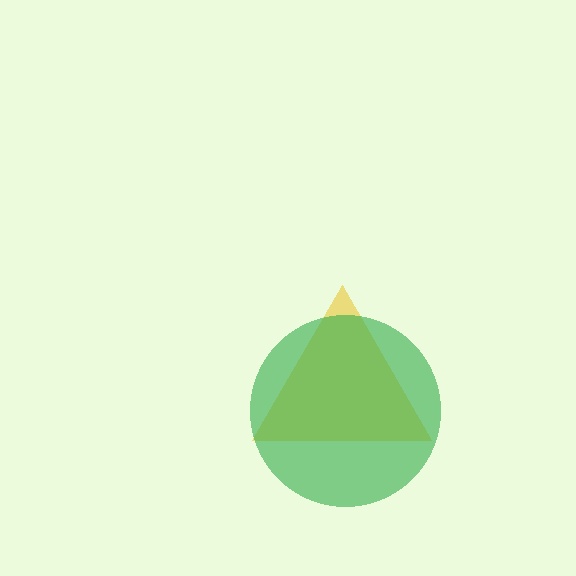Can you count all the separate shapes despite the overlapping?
Yes, there are 2 separate shapes.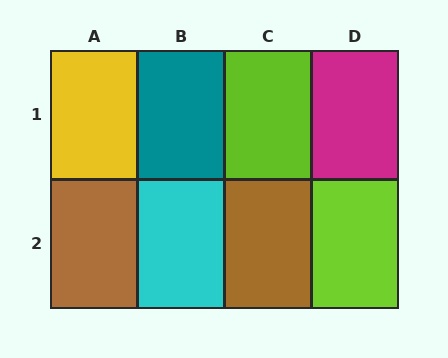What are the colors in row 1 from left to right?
Yellow, teal, lime, magenta.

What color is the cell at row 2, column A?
Brown.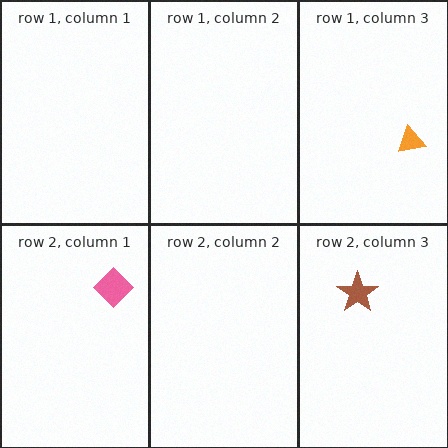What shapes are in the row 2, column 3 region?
The brown star.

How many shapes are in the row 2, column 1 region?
1.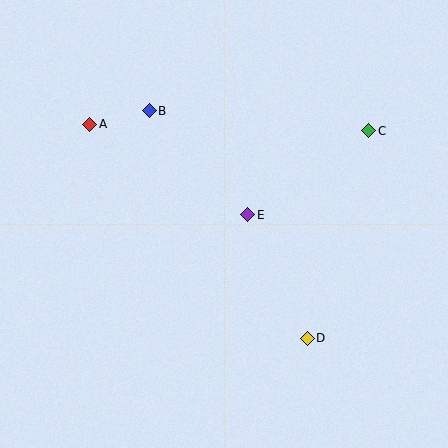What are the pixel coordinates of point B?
Point B is at (149, 111).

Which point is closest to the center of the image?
Point E at (248, 215) is closest to the center.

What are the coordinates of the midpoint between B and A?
The midpoint between B and A is at (119, 118).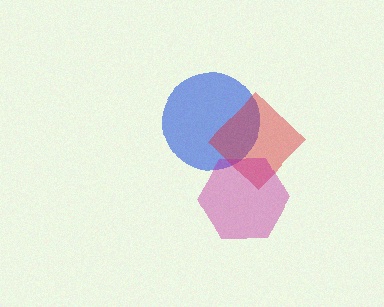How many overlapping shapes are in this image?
There are 3 overlapping shapes in the image.